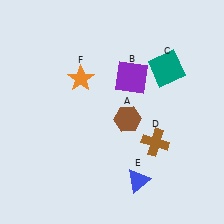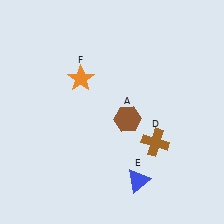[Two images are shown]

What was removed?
The teal square (C), the purple square (B) were removed in Image 2.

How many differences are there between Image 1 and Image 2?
There are 2 differences between the two images.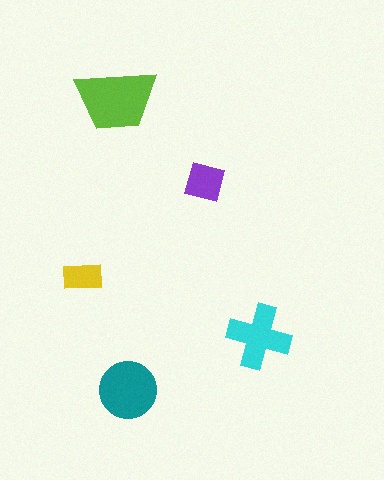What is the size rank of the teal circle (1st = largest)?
2nd.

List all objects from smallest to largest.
The yellow rectangle, the purple square, the cyan cross, the teal circle, the lime trapezoid.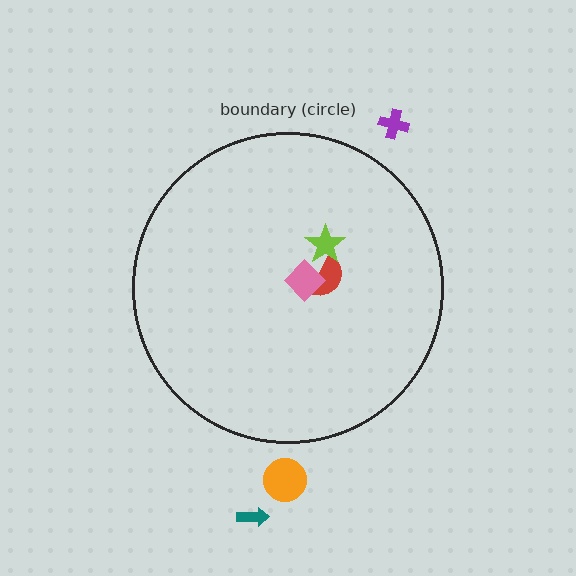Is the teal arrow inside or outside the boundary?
Outside.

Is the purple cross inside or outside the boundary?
Outside.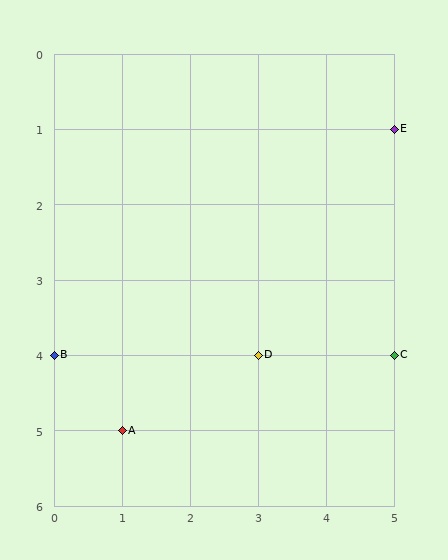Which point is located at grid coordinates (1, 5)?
Point A is at (1, 5).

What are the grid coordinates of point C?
Point C is at grid coordinates (5, 4).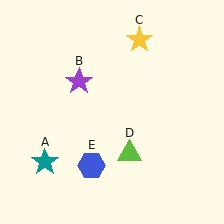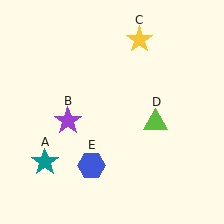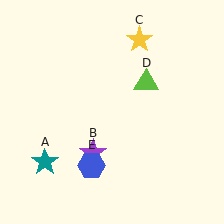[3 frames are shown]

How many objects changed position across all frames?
2 objects changed position: purple star (object B), lime triangle (object D).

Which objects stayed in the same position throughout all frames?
Teal star (object A) and yellow star (object C) and blue hexagon (object E) remained stationary.